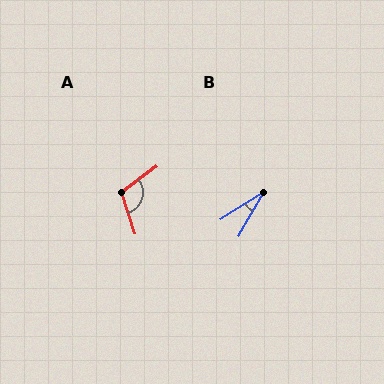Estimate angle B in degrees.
Approximately 28 degrees.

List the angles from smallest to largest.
B (28°), A (109°).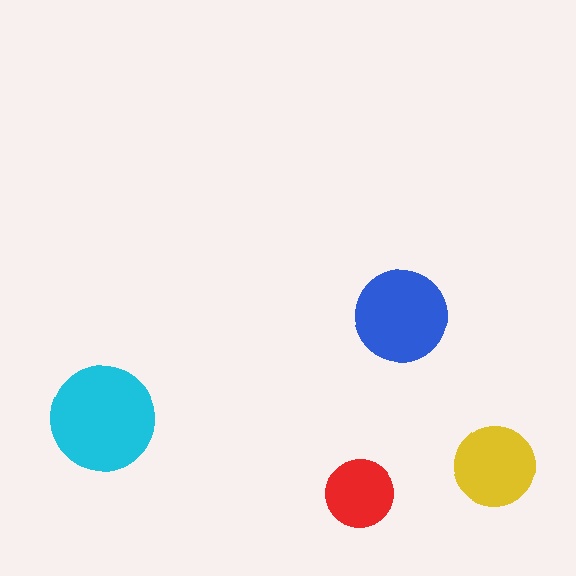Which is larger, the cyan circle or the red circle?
The cyan one.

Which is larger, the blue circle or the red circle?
The blue one.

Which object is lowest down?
The red circle is bottommost.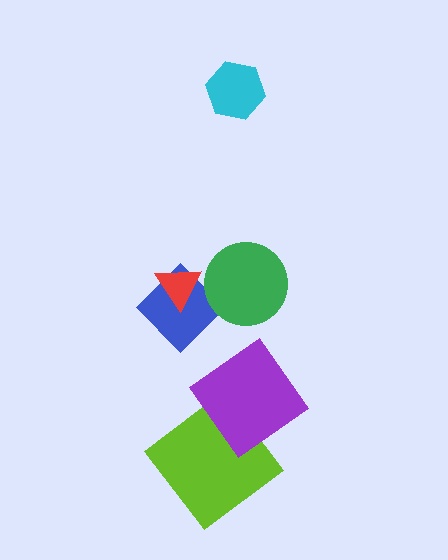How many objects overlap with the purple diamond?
1 object overlaps with the purple diamond.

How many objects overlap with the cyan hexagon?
0 objects overlap with the cyan hexagon.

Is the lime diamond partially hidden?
Yes, it is partially covered by another shape.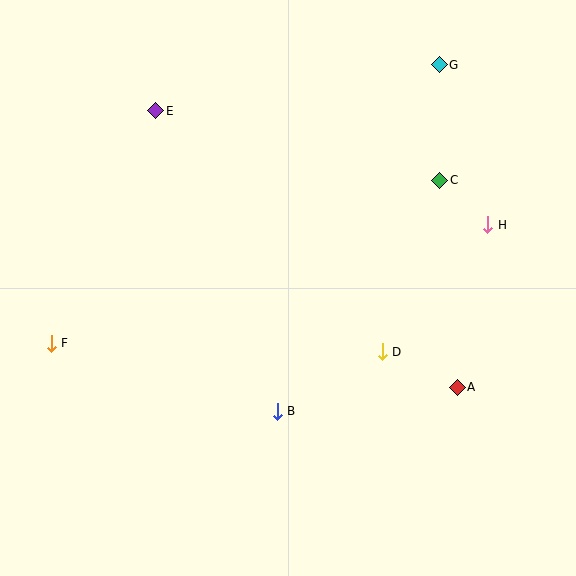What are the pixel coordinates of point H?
Point H is at (488, 225).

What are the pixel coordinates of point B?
Point B is at (277, 411).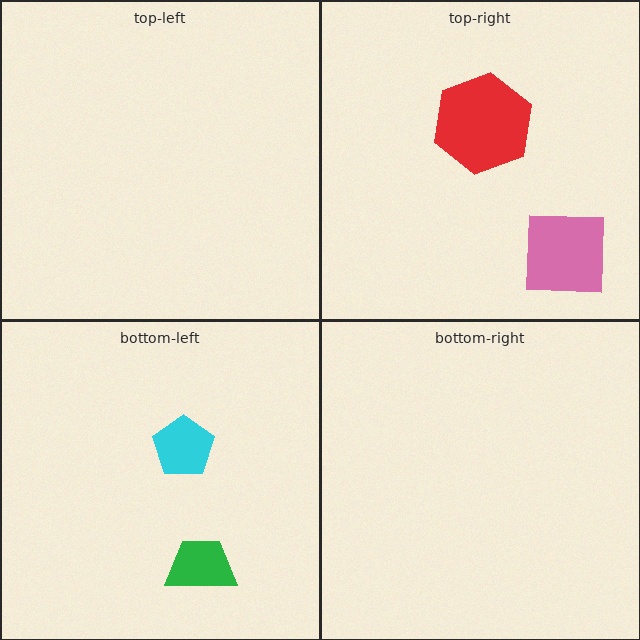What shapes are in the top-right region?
The pink square, the red hexagon.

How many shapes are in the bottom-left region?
2.